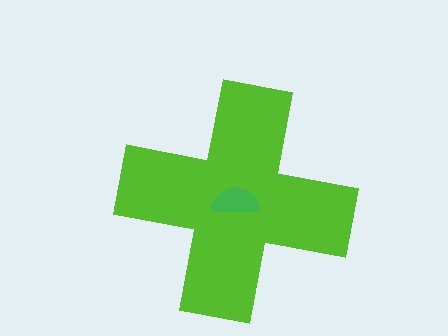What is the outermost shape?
The lime cross.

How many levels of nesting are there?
2.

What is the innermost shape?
The green semicircle.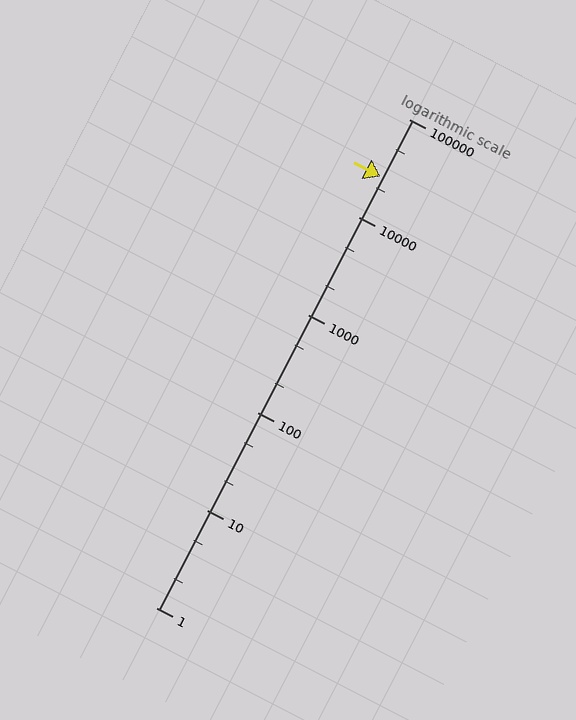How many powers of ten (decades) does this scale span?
The scale spans 5 decades, from 1 to 100000.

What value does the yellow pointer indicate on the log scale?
The pointer indicates approximately 26000.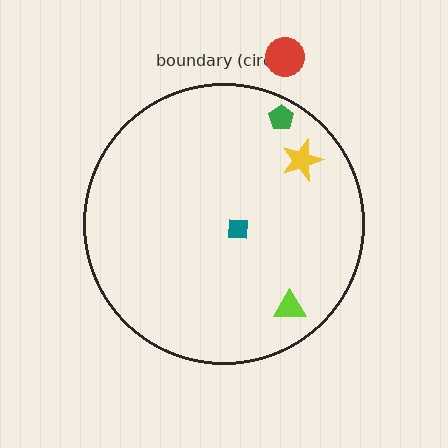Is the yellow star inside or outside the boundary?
Inside.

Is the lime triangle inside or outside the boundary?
Inside.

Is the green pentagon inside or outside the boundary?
Inside.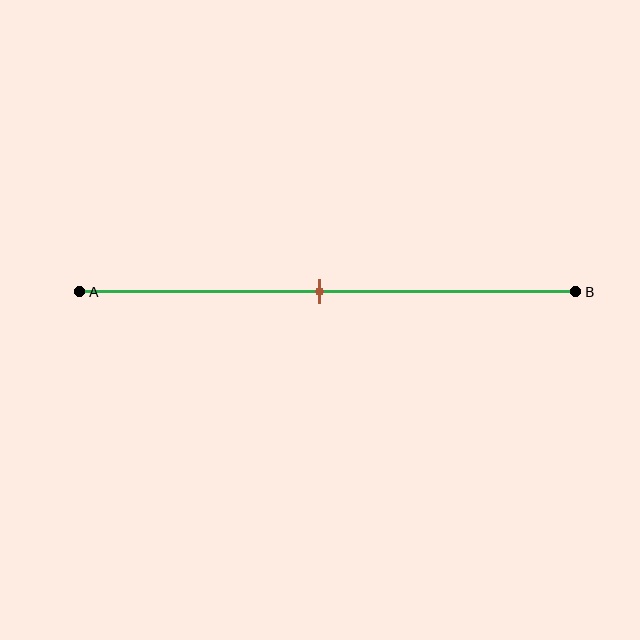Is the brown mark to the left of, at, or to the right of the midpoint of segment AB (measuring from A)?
The brown mark is approximately at the midpoint of segment AB.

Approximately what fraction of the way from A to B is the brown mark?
The brown mark is approximately 50% of the way from A to B.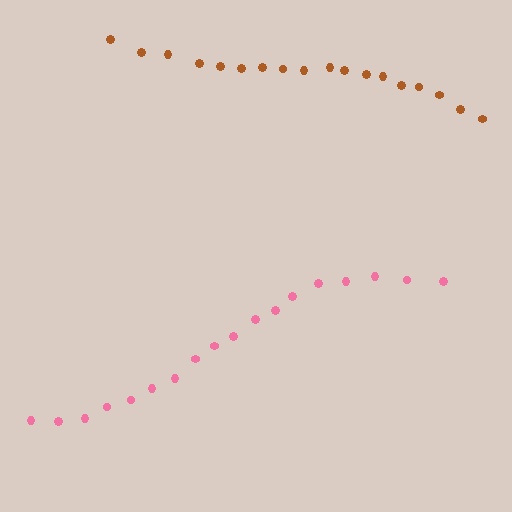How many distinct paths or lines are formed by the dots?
There are 2 distinct paths.